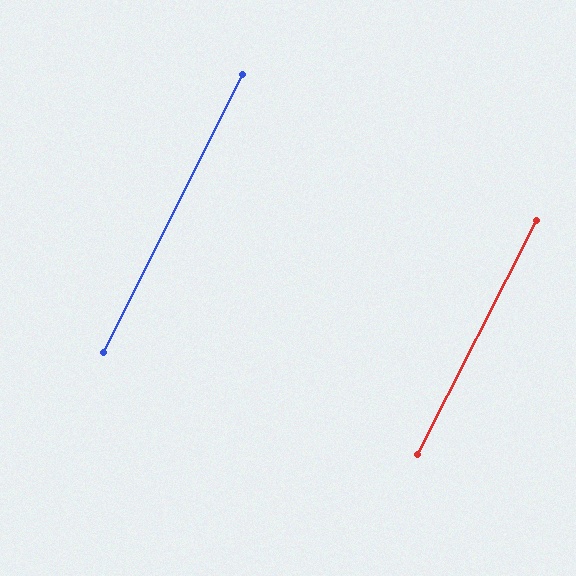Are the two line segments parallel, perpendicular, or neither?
Parallel — their directions differ by only 0.3°.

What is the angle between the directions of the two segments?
Approximately 0 degrees.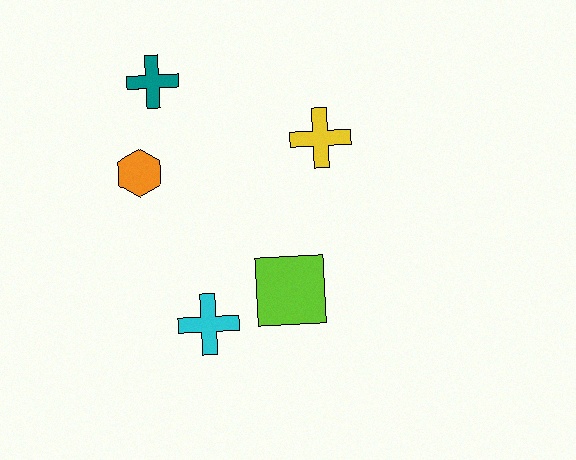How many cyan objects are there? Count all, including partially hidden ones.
There is 1 cyan object.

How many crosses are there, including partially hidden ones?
There are 3 crosses.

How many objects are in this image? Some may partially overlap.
There are 5 objects.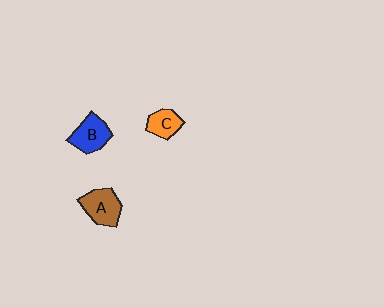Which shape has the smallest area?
Shape C (orange).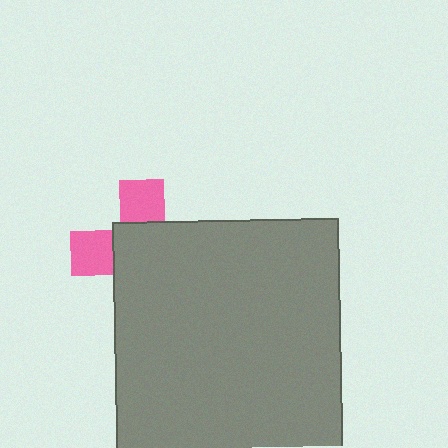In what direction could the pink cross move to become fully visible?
The pink cross could move toward the upper-left. That would shift it out from behind the gray rectangle entirely.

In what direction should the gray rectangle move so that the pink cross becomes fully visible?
The gray rectangle should move toward the lower-right. That is the shortest direction to clear the overlap and leave the pink cross fully visible.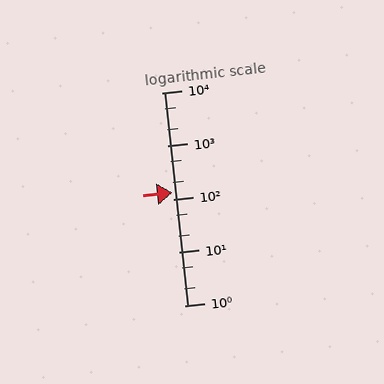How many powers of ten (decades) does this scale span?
The scale spans 4 decades, from 1 to 10000.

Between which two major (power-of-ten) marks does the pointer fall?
The pointer is between 100 and 1000.